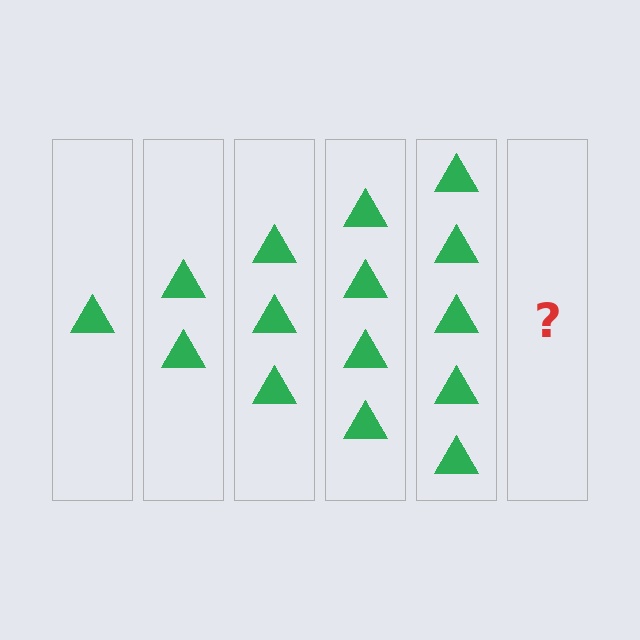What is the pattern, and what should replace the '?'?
The pattern is that each step adds one more triangle. The '?' should be 6 triangles.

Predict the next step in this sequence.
The next step is 6 triangles.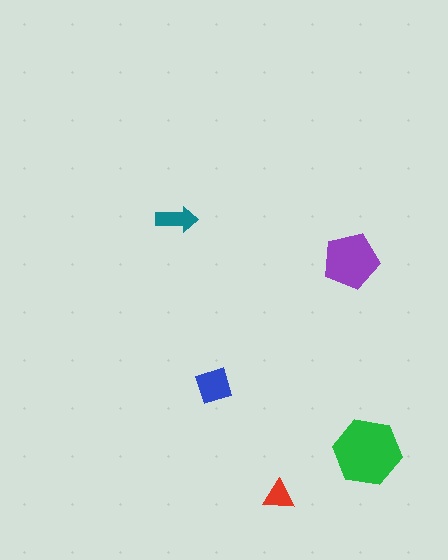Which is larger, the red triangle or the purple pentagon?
The purple pentagon.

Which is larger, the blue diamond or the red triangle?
The blue diamond.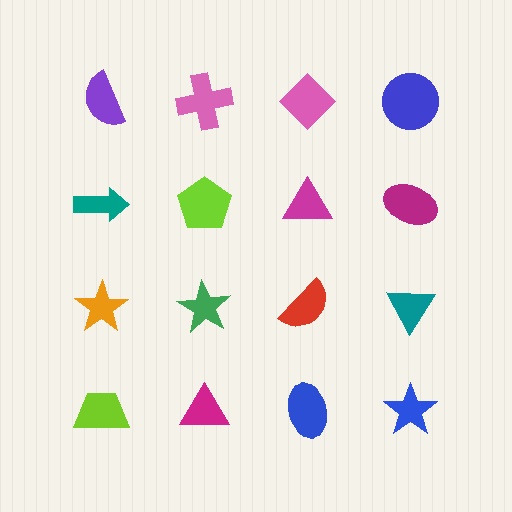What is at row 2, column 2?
A lime pentagon.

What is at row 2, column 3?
A magenta triangle.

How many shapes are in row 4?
4 shapes.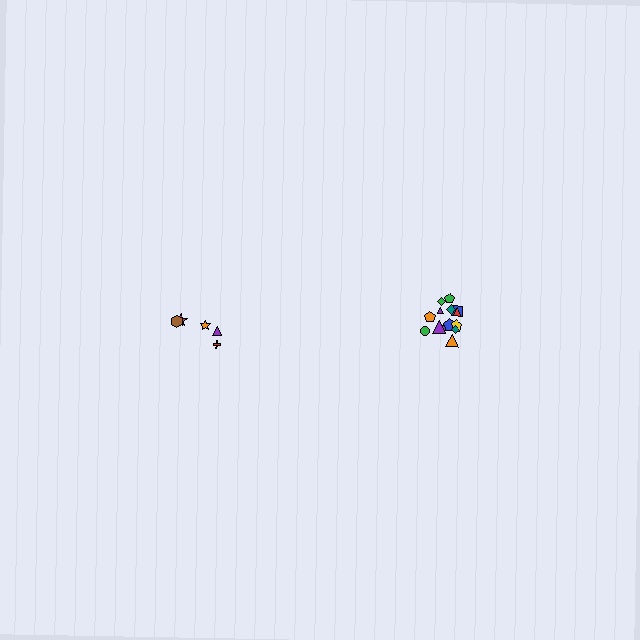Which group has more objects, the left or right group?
The right group.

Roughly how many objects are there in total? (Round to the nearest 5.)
Roughly 20 objects in total.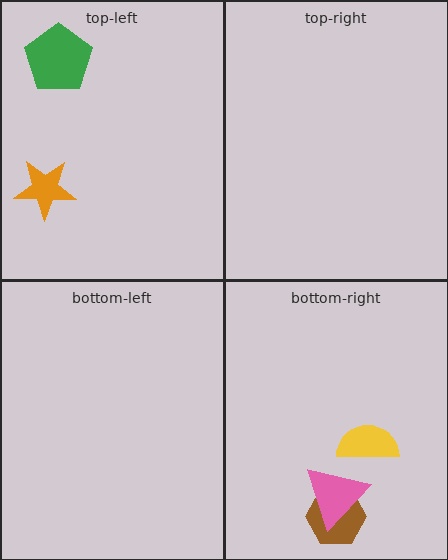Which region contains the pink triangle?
The bottom-right region.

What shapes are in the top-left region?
The green pentagon, the orange star.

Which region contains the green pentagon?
The top-left region.